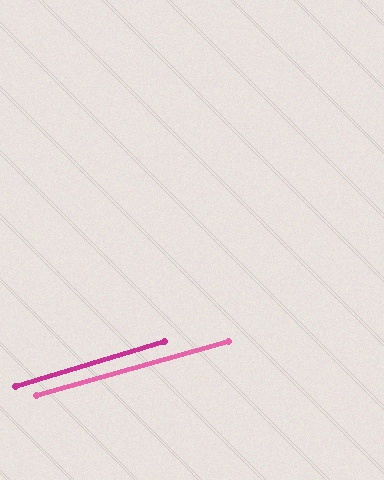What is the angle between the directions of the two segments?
Approximately 1 degree.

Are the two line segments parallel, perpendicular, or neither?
Parallel — their directions differ by only 0.9°.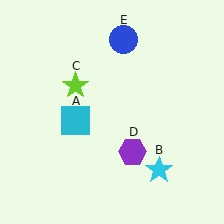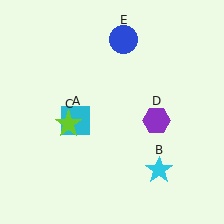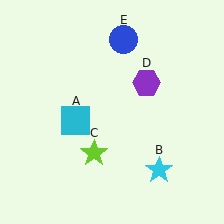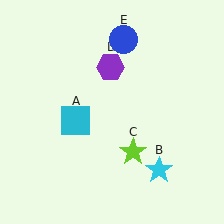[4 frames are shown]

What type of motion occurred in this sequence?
The lime star (object C), purple hexagon (object D) rotated counterclockwise around the center of the scene.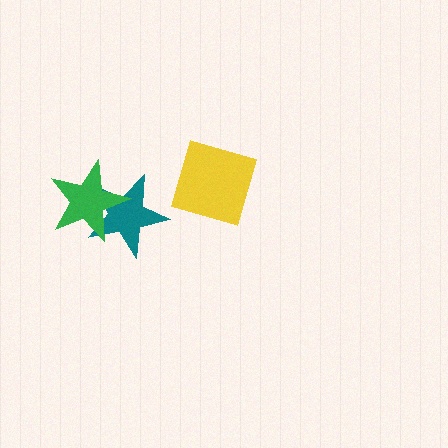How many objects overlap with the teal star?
1 object overlaps with the teal star.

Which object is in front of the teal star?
The green star is in front of the teal star.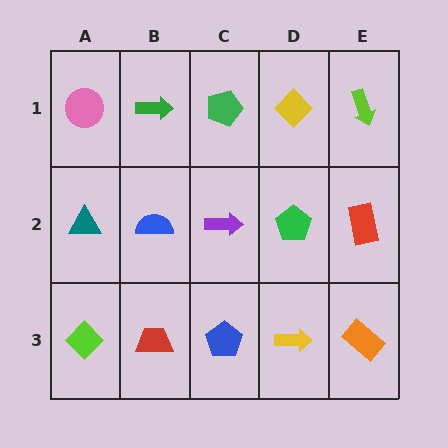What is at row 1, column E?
A lime arrow.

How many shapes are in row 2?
5 shapes.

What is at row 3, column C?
A blue pentagon.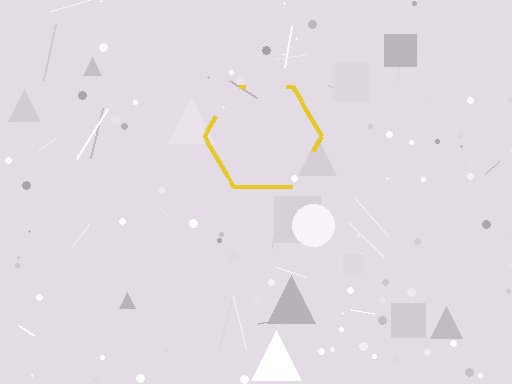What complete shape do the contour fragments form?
The contour fragments form a hexagon.